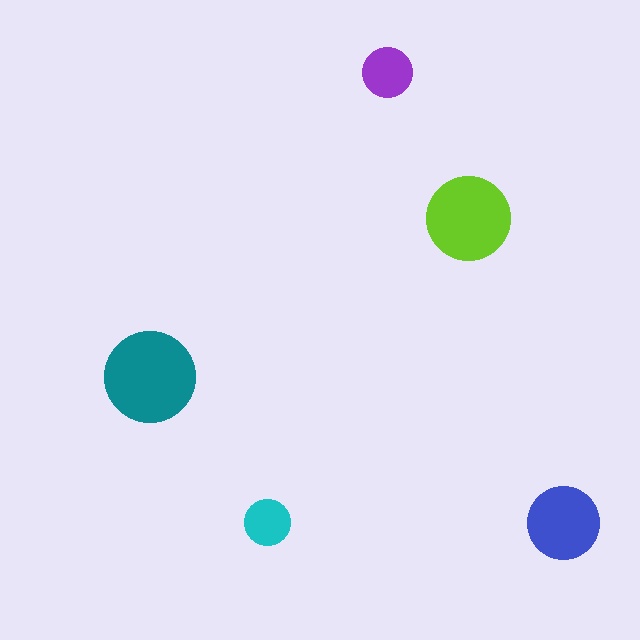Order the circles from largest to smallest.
the teal one, the lime one, the blue one, the purple one, the cyan one.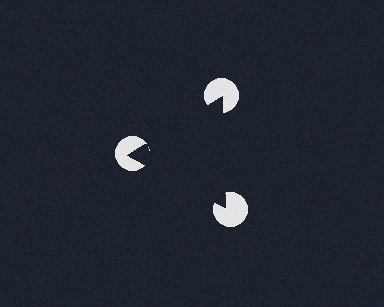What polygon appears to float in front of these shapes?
An illusory triangle — its edges are inferred from the aligned wedge cuts in the pac-man discs, not physically drawn.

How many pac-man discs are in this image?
There are 3 — one at each vertex of the illusory triangle.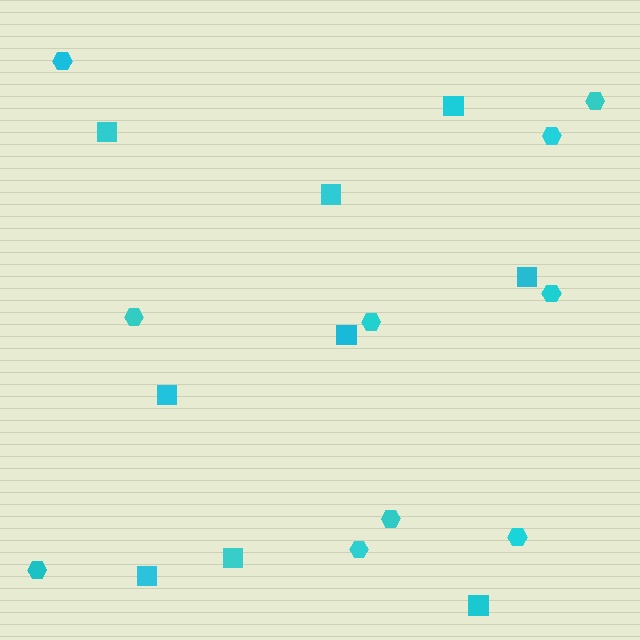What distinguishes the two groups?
There are 2 groups: one group of squares (9) and one group of hexagons (10).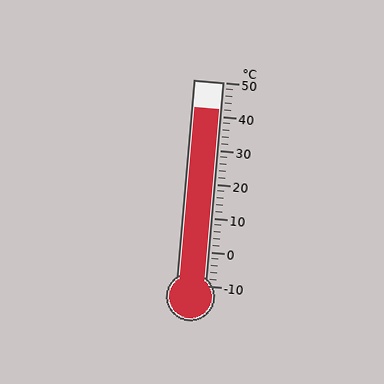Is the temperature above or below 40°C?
The temperature is above 40°C.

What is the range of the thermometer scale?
The thermometer scale ranges from -10°C to 50°C.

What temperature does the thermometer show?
The thermometer shows approximately 42°C.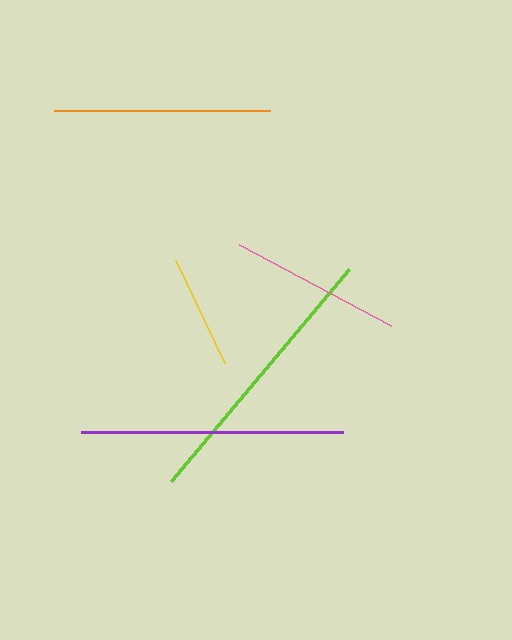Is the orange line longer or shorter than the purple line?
The purple line is longer than the orange line.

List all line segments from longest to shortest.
From longest to shortest: lime, purple, orange, pink, yellow.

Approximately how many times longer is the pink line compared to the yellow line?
The pink line is approximately 1.5 times the length of the yellow line.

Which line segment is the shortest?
The yellow line is the shortest at approximately 114 pixels.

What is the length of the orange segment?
The orange segment is approximately 216 pixels long.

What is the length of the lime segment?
The lime segment is approximately 276 pixels long.